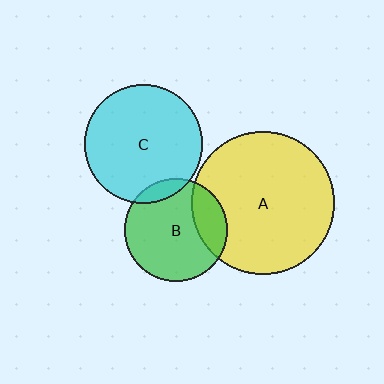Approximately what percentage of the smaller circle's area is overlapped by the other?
Approximately 10%.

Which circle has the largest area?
Circle A (yellow).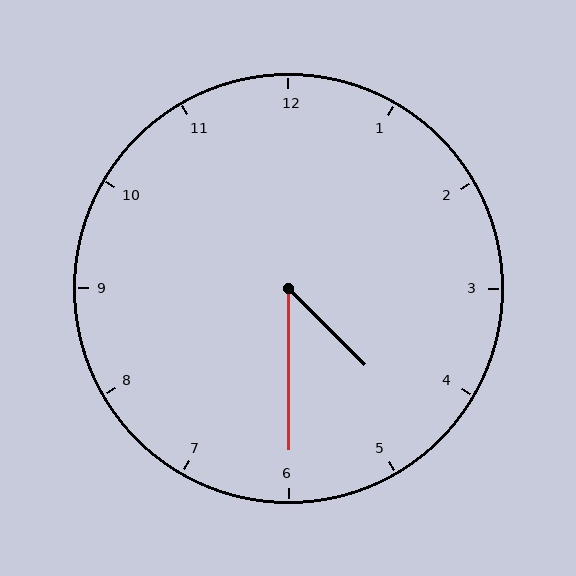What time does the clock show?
4:30.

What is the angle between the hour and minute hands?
Approximately 45 degrees.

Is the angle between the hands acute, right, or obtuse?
It is acute.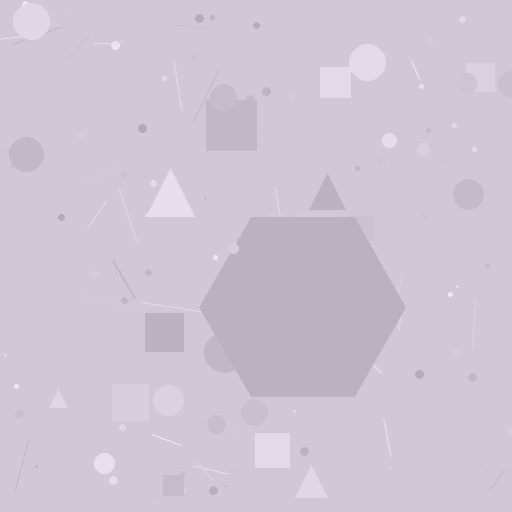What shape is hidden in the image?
A hexagon is hidden in the image.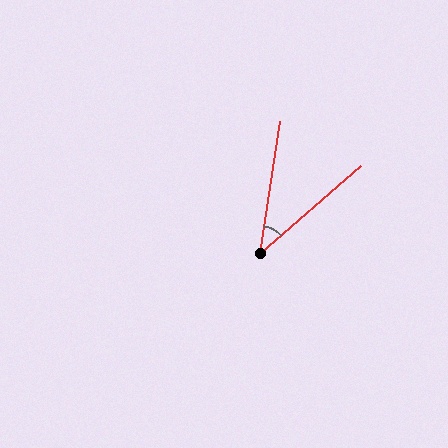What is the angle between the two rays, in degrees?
Approximately 40 degrees.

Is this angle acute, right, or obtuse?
It is acute.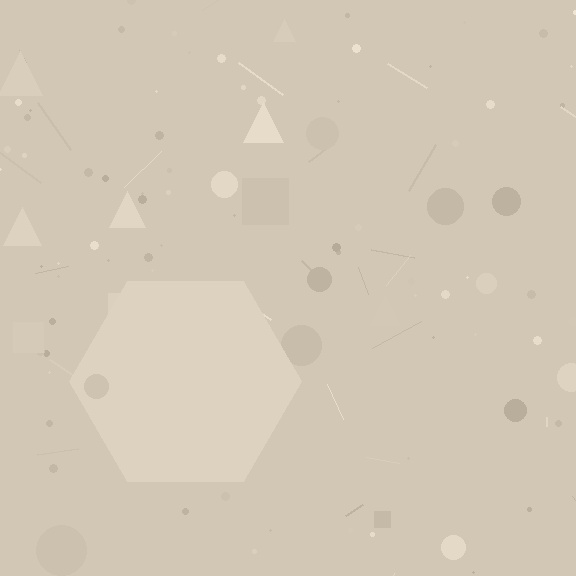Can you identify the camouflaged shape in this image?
The camouflaged shape is a hexagon.